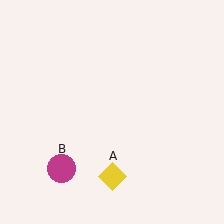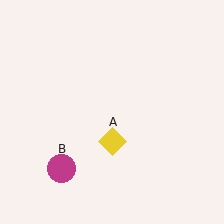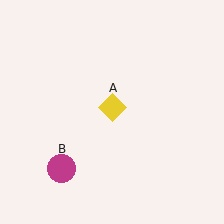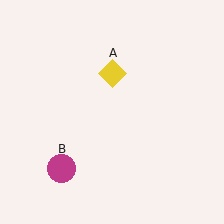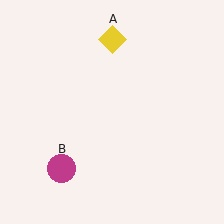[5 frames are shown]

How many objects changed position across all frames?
1 object changed position: yellow diamond (object A).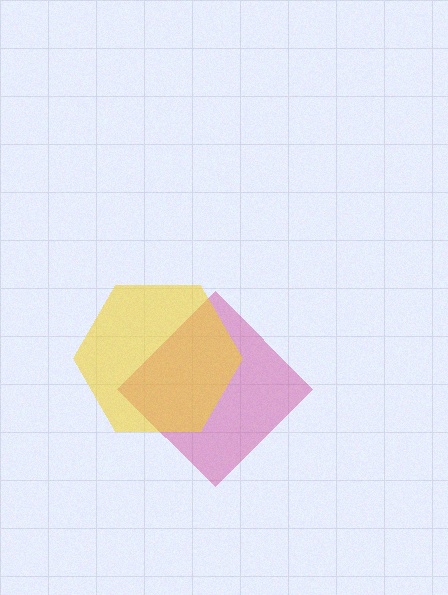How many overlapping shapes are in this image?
There are 2 overlapping shapes in the image.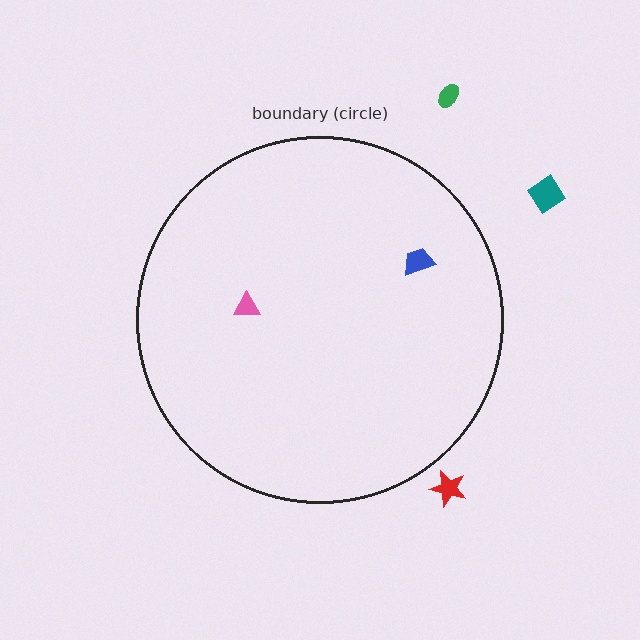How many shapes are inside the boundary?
2 inside, 3 outside.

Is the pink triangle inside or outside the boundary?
Inside.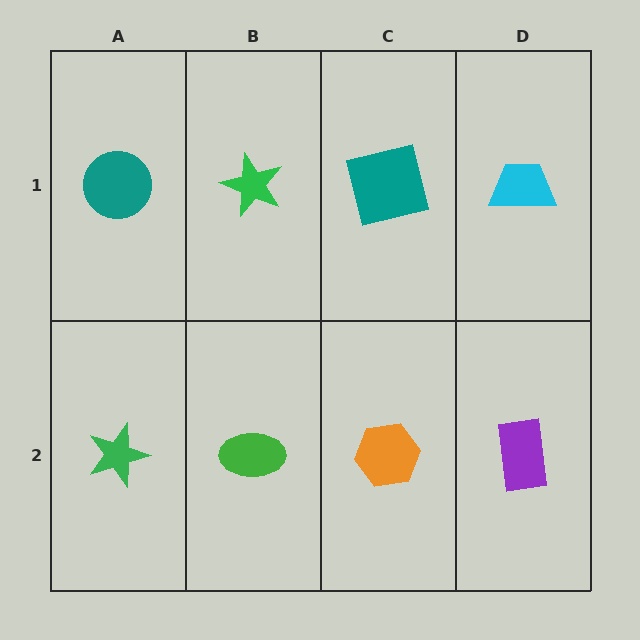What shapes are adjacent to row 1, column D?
A purple rectangle (row 2, column D), a teal square (row 1, column C).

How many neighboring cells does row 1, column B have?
3.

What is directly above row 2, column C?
A teal square.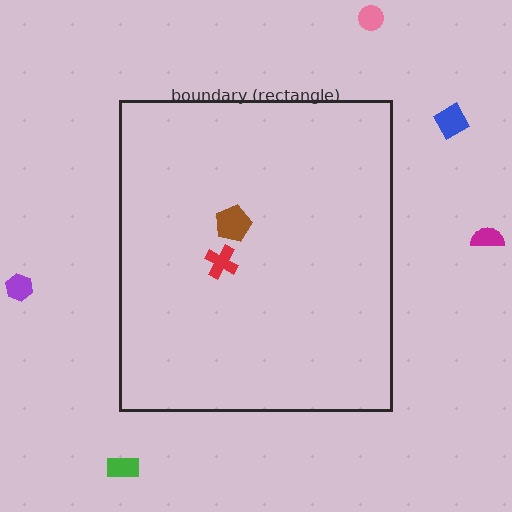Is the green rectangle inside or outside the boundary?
Outside.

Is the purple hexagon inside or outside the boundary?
Outside.